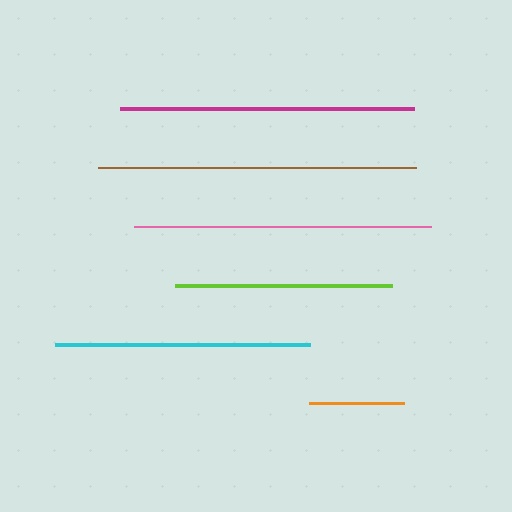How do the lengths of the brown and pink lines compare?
The brown and pink lines are approximately the same length.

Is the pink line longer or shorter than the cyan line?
The pink line is longer than the cyan line.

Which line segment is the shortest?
The orange line is the shortest at approximately 95 pixels.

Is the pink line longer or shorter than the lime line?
The pink line is longer than the lime line.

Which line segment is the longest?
The brown line is the longest at approximately 318 pixels.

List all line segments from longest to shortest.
From longest to shortest: brown, pink, magenta, cyan, lime, orange.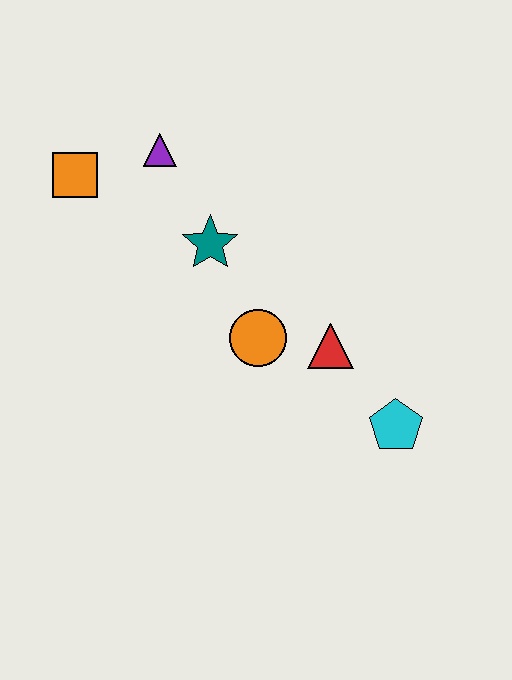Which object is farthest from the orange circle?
The orange square is farthest from the orange circle.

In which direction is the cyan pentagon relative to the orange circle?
The cyan pentagon is to the right of the orange circle.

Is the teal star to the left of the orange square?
No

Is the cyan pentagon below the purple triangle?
Yes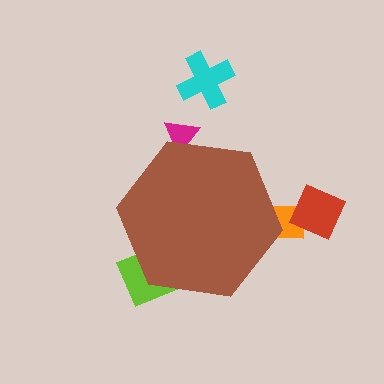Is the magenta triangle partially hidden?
Yes, the magenta triangle is partially hidden behind the brown hexagon.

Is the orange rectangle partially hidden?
Yes, the orange rectangle is partially hidden behind the brown hexagon.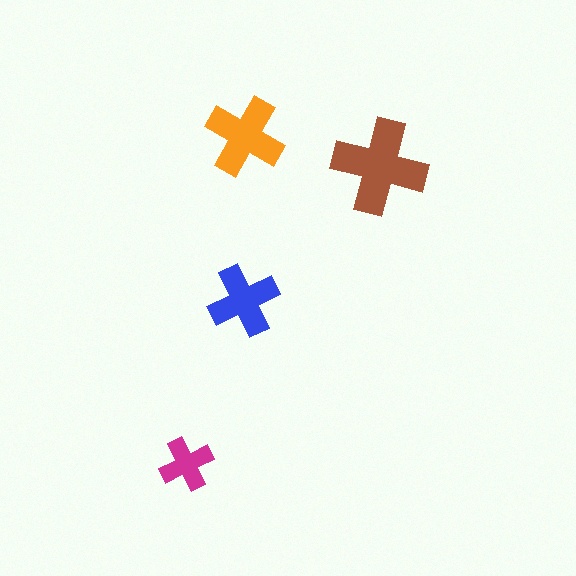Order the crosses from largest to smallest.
the brown one, the orange one, the blue one, the magenta one.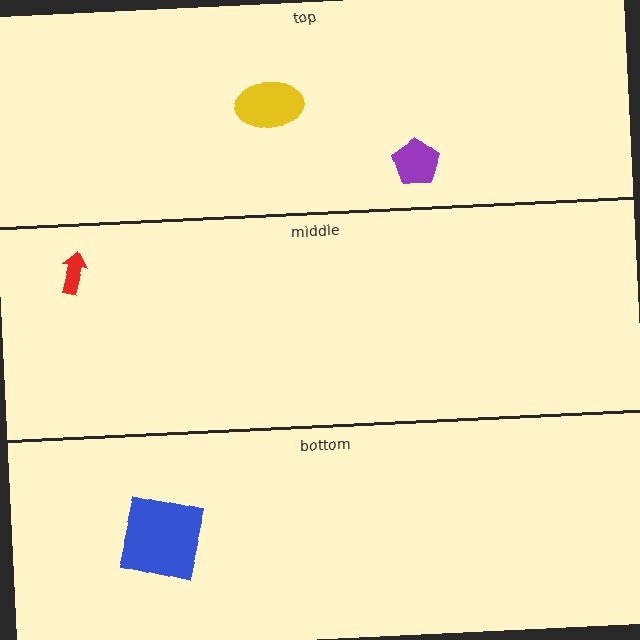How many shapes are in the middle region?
1.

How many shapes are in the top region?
2.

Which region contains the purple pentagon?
The top region.